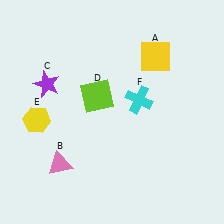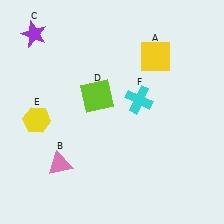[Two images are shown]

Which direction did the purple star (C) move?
The purple star (C) moved up.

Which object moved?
The purple star (C) moved up.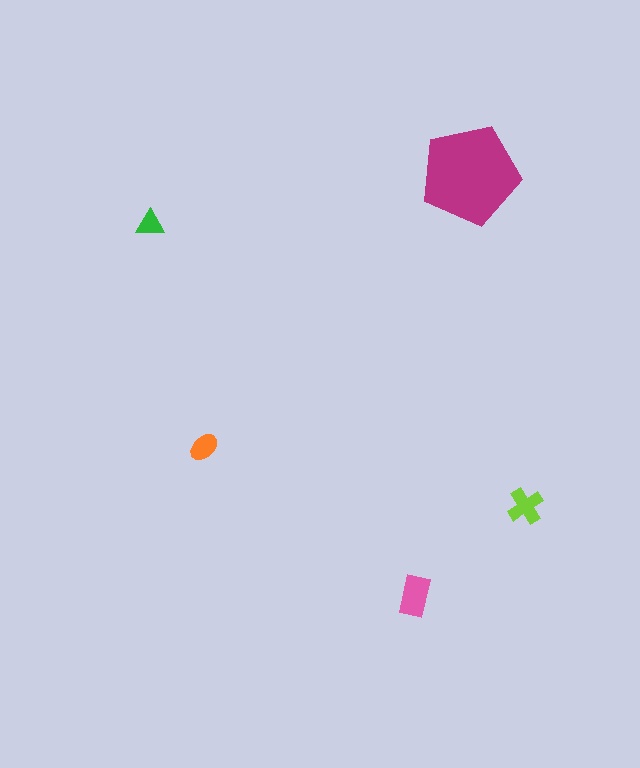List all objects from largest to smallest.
The magenta pentagon, the pink rectangle, the lime cross, the orange ellipse, the green triangle.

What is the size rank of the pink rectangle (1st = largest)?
2nd.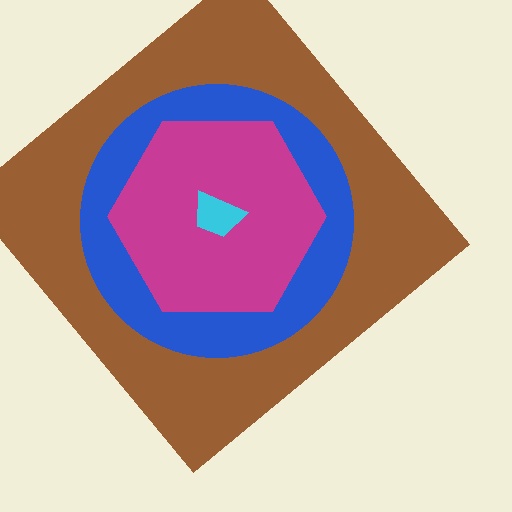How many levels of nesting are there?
4.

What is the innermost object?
The cyan trapezoid.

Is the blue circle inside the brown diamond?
Yes.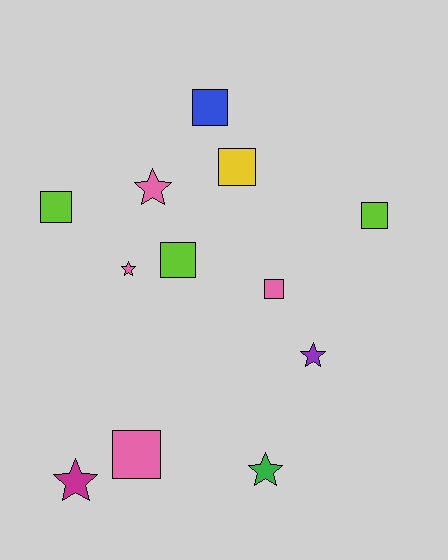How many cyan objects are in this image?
There are no cyan objects.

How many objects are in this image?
There are 12 objects.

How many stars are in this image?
There are 5 stars.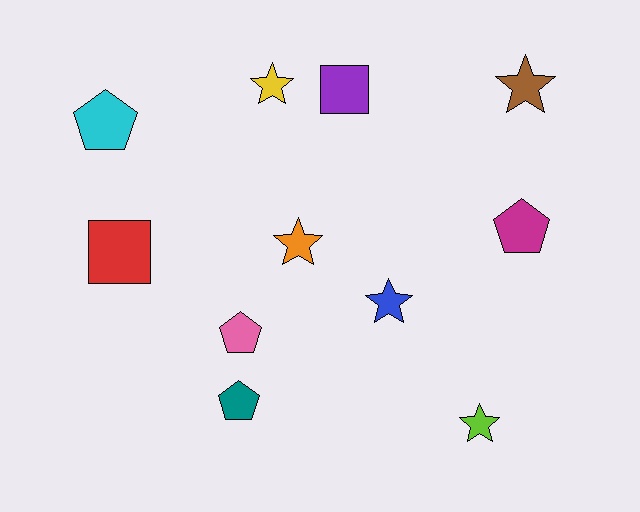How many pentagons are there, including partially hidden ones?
There are 4 pentagons.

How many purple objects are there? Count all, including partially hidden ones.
There is 1 purple object.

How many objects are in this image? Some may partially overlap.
There are 11 objects.